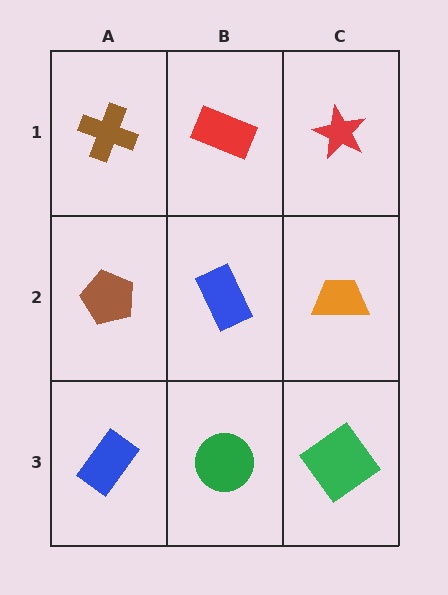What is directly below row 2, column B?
A green circle.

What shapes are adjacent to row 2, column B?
A red rectangle (row 1, column B), a green circle (row 3, column B), a brown pentagon (row 2, column A), an orange trapezoid (row 2, column C).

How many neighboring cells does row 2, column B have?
4.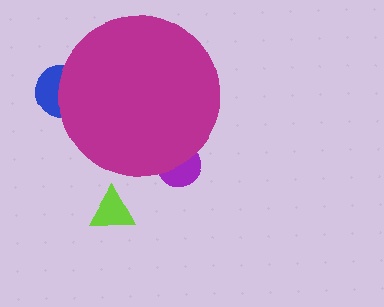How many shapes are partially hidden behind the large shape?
2 shapes are partially hidden.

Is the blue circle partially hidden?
Yes, the blue circle is partially hidden behind the magenta circle.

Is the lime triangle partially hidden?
No, the lime triangle is fully visible.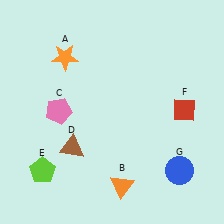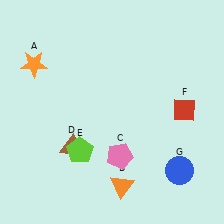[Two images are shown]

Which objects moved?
The objects that moved are: the orange star (A), the pink pentagon (C), the lime pentagon (E).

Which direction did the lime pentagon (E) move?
The lime pentagon (E) moved right.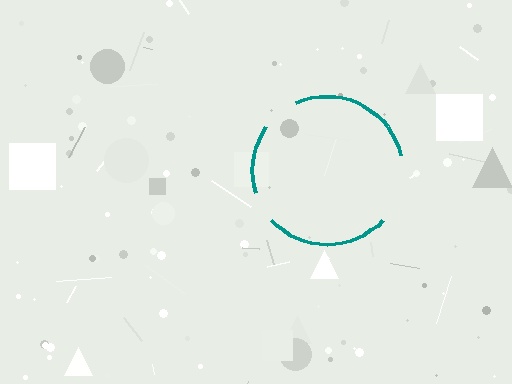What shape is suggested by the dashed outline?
The dashed outline suggests a circle.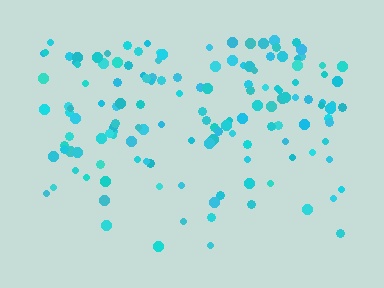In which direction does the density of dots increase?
From bottom to top, with the top side densest.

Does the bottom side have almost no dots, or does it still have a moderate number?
Still a moderate number, just noticeably fewer than the top.